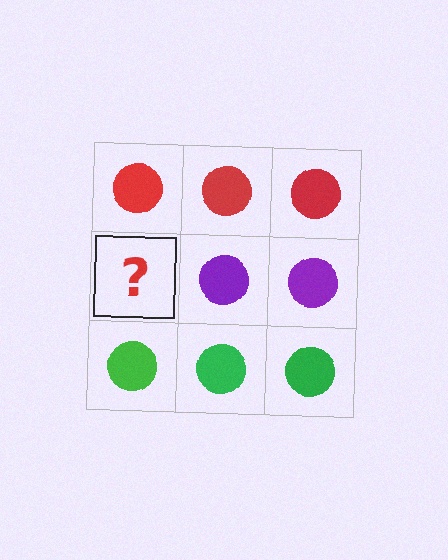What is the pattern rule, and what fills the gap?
The rule is that each row has a consistent color. The gap should be filled with a purple circle.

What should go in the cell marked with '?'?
The missing cell should contain a purple circle.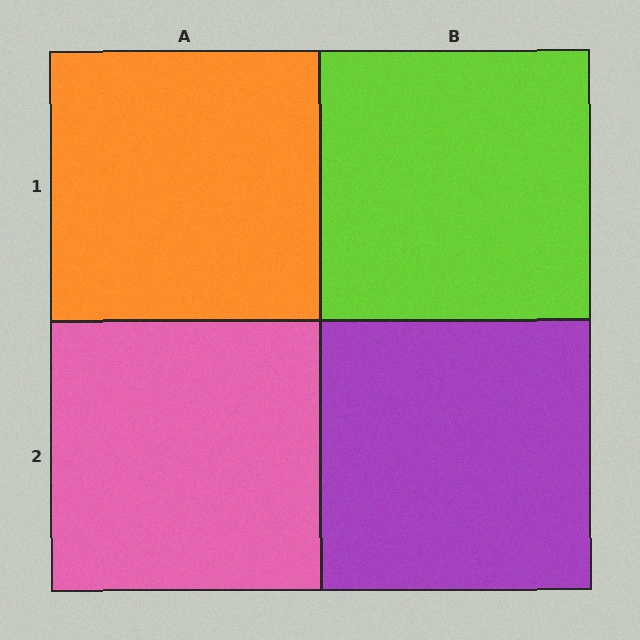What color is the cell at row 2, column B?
Purple.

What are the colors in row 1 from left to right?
Orange, lime.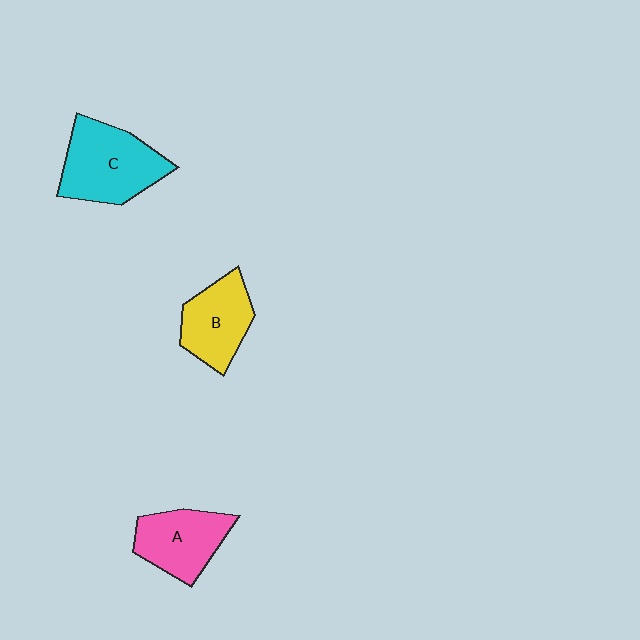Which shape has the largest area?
Shape C (cyan).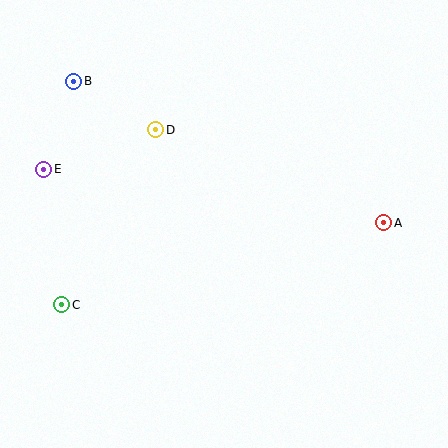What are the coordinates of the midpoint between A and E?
The midpoint between A and E is at (214, 196).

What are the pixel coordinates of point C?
Point C is at (61, 305).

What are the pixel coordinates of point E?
Point E is at (44, 169).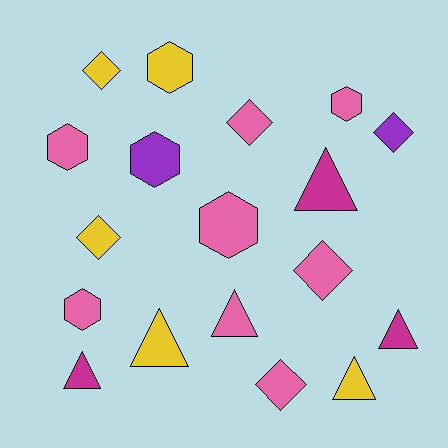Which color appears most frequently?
Pink, with 8 objects.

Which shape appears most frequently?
Hexagon, with 6 objects.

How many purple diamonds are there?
There is 1 purple diamond.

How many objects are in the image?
There are 18 objects.